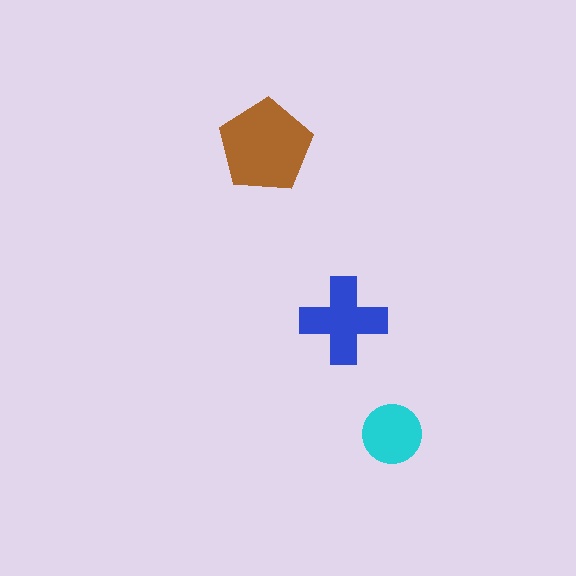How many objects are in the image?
There are 3 objects in the image.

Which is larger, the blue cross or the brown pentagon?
The brown pentagon.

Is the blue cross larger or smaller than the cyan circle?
Larger.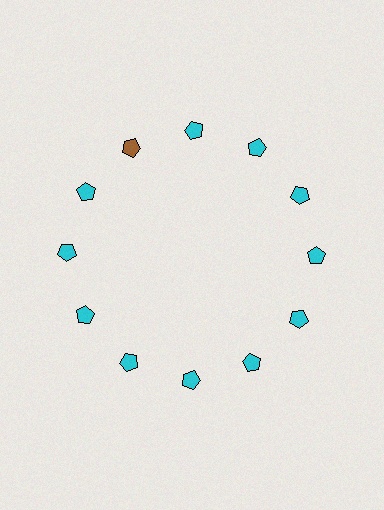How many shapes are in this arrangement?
There are 12 shapes arranged in a ring pattern.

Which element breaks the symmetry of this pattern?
The brown pentagon at roughly the 11 o'clock position breaks the symmetry. All other shapes are cyan pentagons.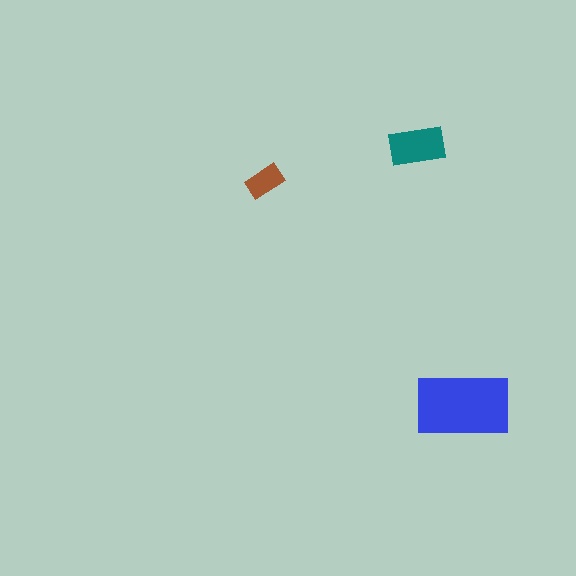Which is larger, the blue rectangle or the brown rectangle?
The blue one.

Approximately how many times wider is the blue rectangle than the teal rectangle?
About 1.5 times wider.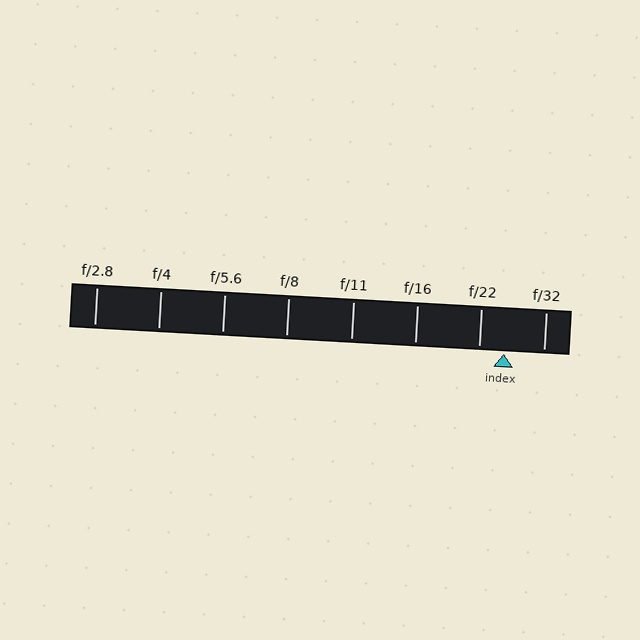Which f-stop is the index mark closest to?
The index mark is closest to f/22.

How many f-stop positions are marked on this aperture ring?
There are 8 f-stop positions marked.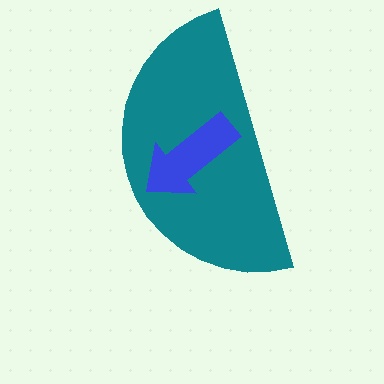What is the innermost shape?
The blue arrow.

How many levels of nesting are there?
2.